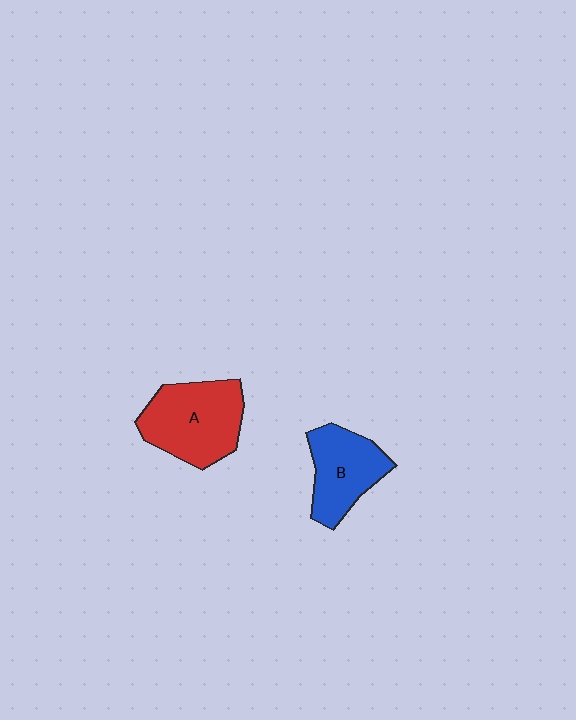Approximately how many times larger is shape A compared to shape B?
Approximately 1.3 times.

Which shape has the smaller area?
Shape B (blue).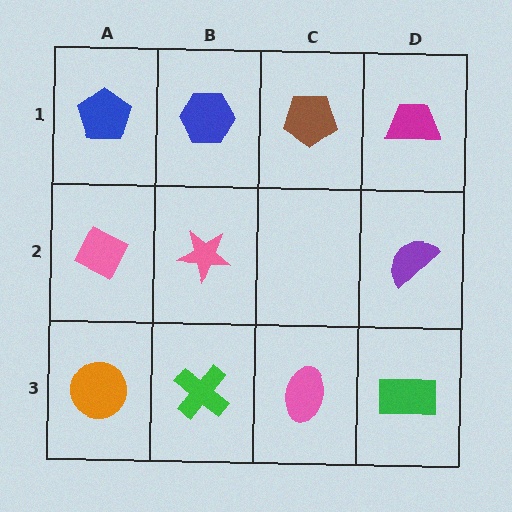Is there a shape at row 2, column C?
No, that cell is empty.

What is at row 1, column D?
A magenta trapezoid.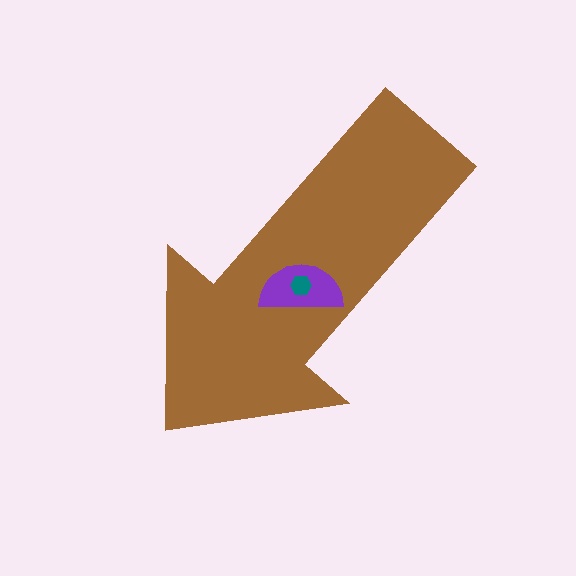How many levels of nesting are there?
3.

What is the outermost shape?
The brown arrow.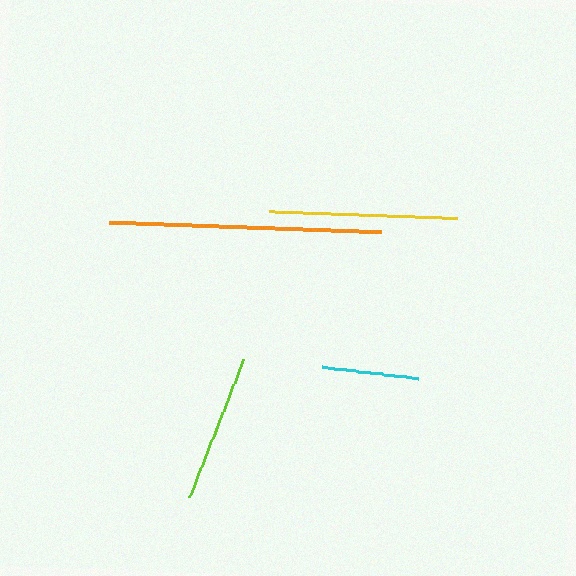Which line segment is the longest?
The orange line is the longest at approximately 271 pixels.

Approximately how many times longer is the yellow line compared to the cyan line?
The yellow line is approximately 1.9 times the length of the cyan line.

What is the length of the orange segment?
The orange segment is approximately 271 pixels long.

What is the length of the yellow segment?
The yellow segment is approximately 188 pixels long.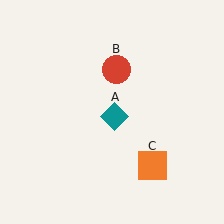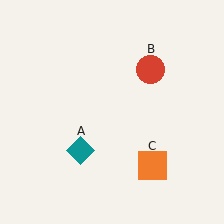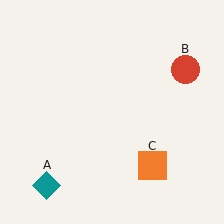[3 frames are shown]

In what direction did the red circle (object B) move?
The red circle (object B) moved right.